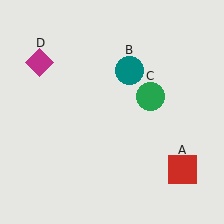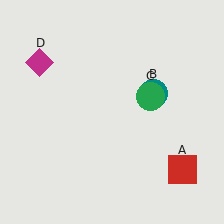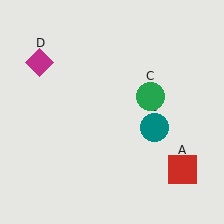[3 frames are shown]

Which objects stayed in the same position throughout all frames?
Red square (object A) and green circle (object C) and magenta diamond (object D) remained stationary.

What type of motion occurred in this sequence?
The teal circle (object B) rotated clockwise around the center of the scene.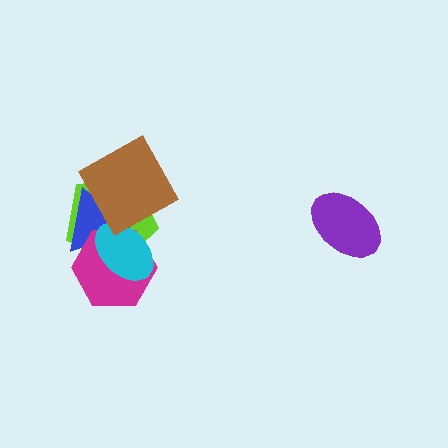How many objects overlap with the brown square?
2 objects overlap with the brown square.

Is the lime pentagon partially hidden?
Yes, it is partially covered by another shape.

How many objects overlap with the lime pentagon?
4 objects overlap with the lime pentagon.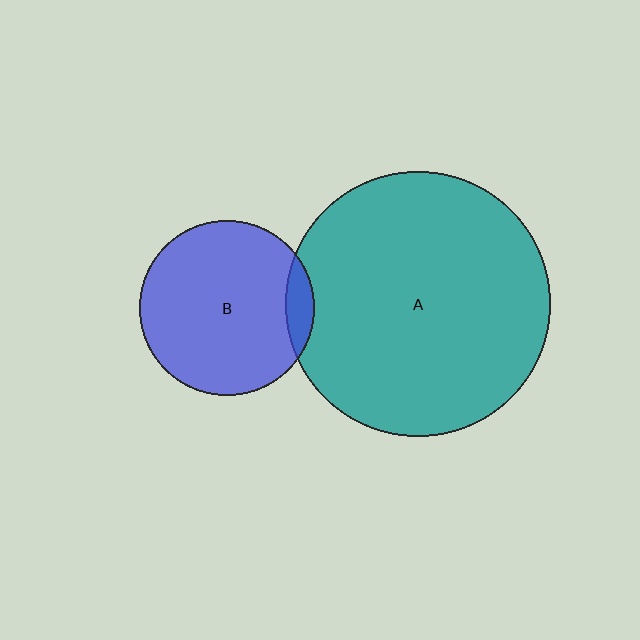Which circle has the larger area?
Circle A (teal).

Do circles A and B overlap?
Yes.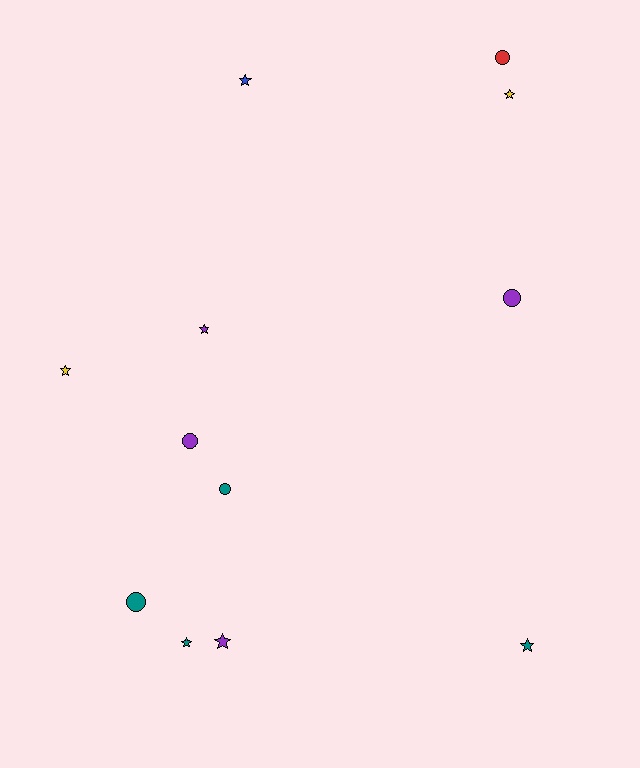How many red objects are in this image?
There is 1 red object.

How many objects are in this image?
There are 12 objects.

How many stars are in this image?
There are 7 stars.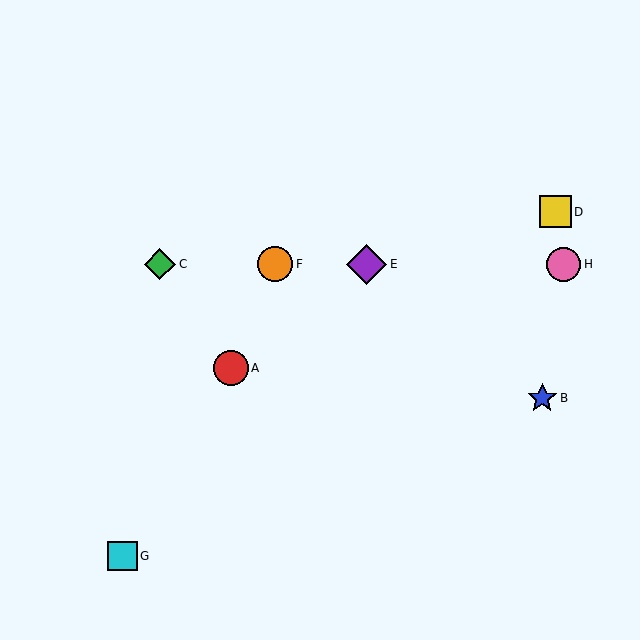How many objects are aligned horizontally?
4 objects (C, E, F, H) are aligned horizontally.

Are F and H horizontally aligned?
Yes, both are at y≈264.